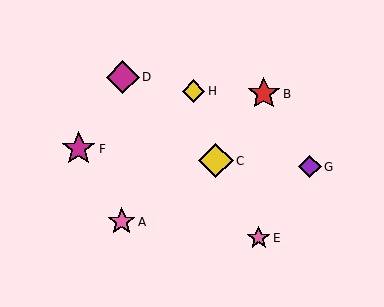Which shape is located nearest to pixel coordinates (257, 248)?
The pink star (labeled E) at (259, 238) is nearest to that location.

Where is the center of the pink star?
The center of the pink star is at (122, 222).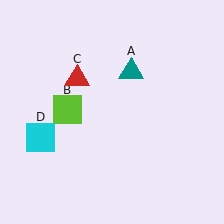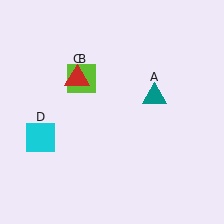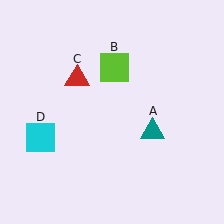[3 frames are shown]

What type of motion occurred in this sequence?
The teal triangle (object A), lime square (object B) rotated clockwise around the center of the scene.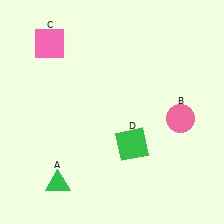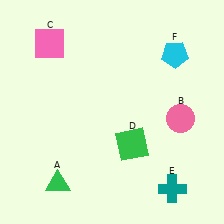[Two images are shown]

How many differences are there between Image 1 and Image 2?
There are 2 differences between the two images.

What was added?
A teal cross (E), a cyan pentagon (F) were added in Image 2.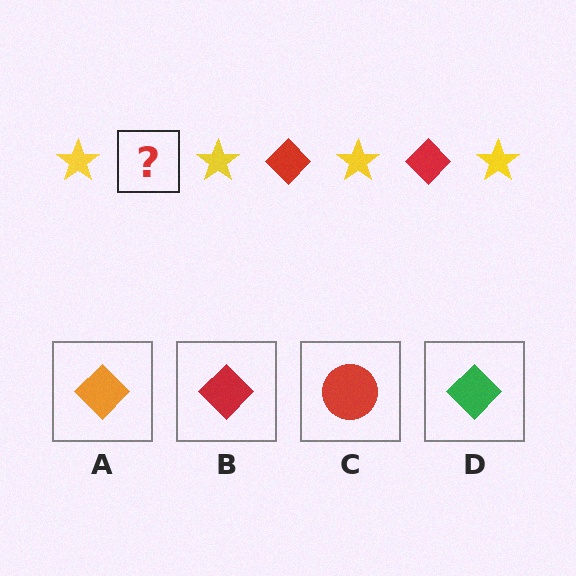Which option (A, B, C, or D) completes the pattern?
B.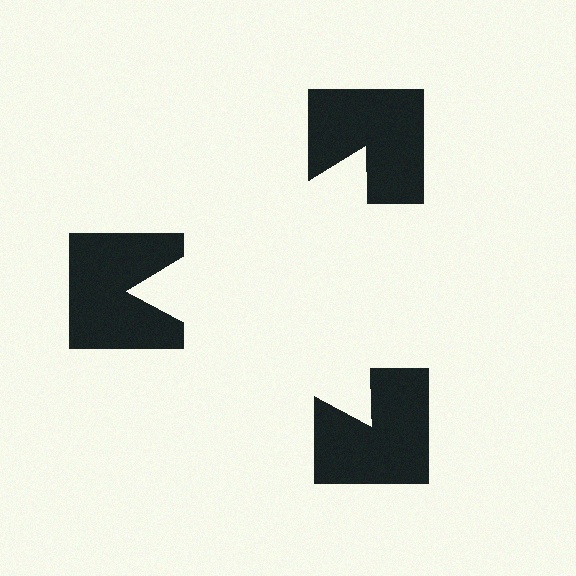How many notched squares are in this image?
There are 3 — one at each vertex of the illusory triangle.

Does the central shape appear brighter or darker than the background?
It typically appears slightly brighter than the background, even though no actual brightness change is drawn.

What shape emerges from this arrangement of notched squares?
An illusory triangle — its edges are inferred from the aligned wedge cuts in the notched squares, not physically drawn.